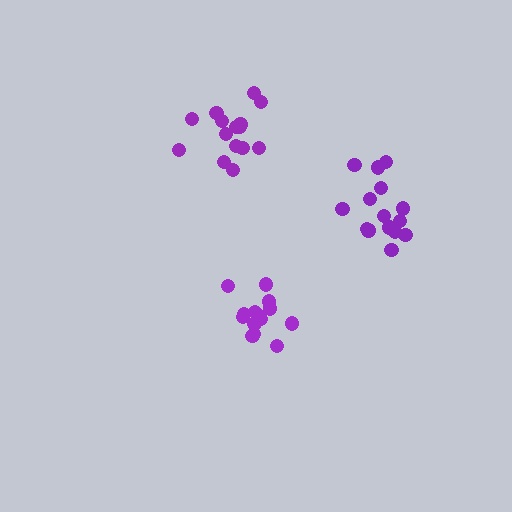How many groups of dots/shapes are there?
There are 3 groups.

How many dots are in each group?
Group 1: 15 dots, Group 2: 14 dots, Group 3: 15 dots (44 total).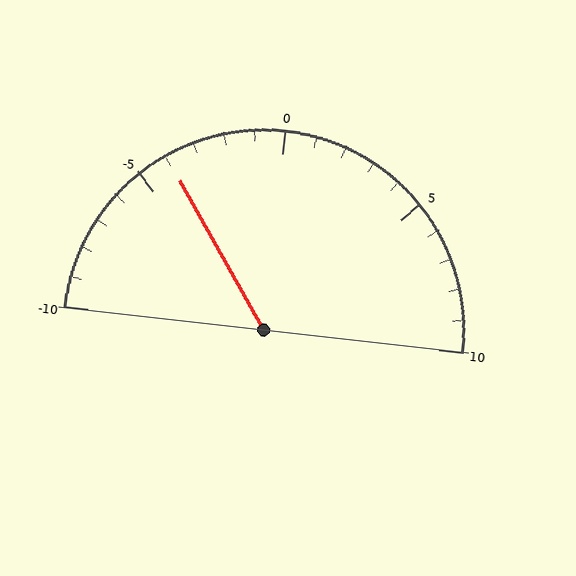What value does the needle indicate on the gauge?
The needle indicates approximately -4.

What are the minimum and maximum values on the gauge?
The gauge ranges from -10 to 10.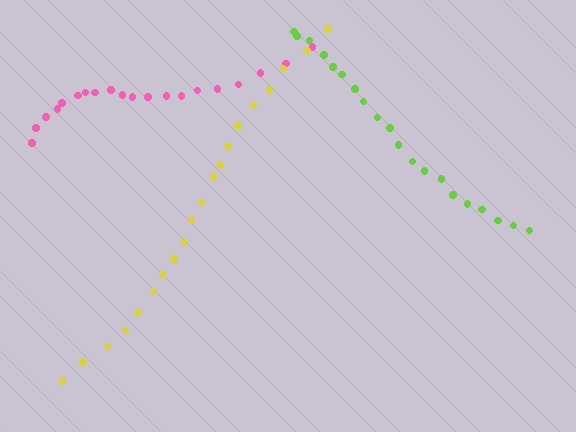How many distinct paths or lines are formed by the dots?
There are 3 distinct paths.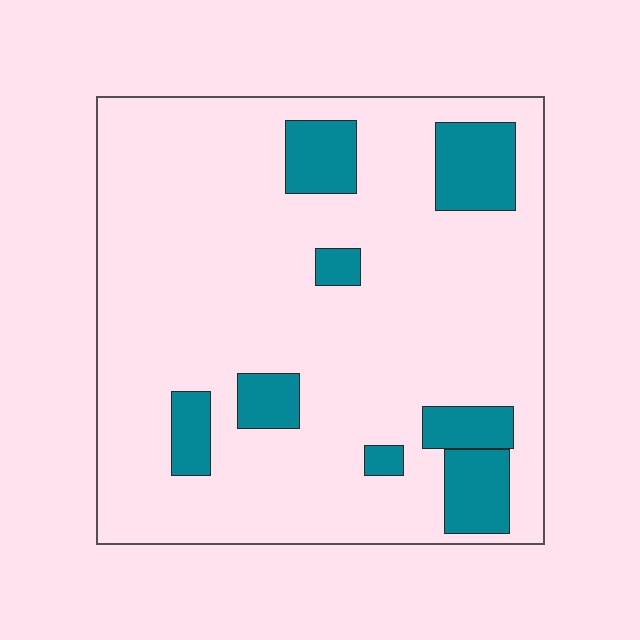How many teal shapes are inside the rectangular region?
8.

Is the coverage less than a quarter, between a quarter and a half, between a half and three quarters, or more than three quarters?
Less than a quarter.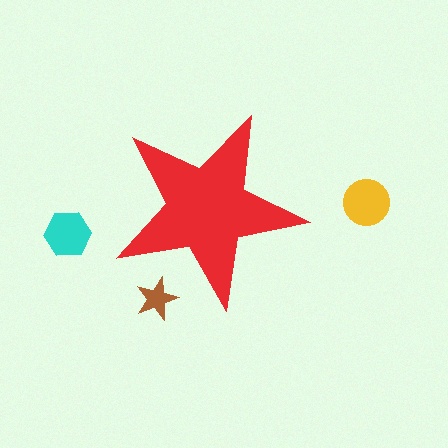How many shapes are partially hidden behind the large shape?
1 shape is partially hidden.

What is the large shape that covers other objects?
A red star.